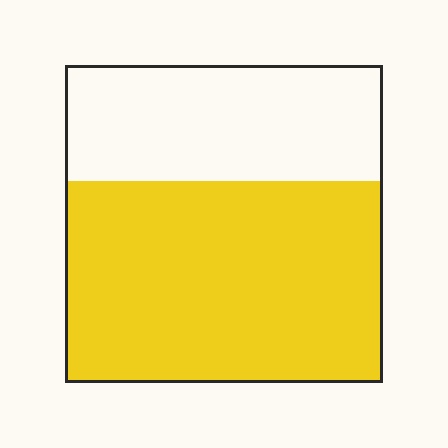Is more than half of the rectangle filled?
Yes.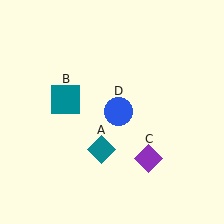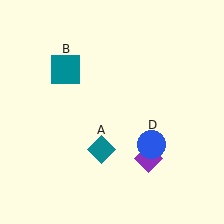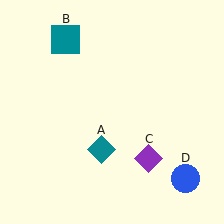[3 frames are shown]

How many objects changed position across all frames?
2 objects changed position: teal square (object B), blue circle (object D).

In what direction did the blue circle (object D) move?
The blue circle (object D) moved down and to the right.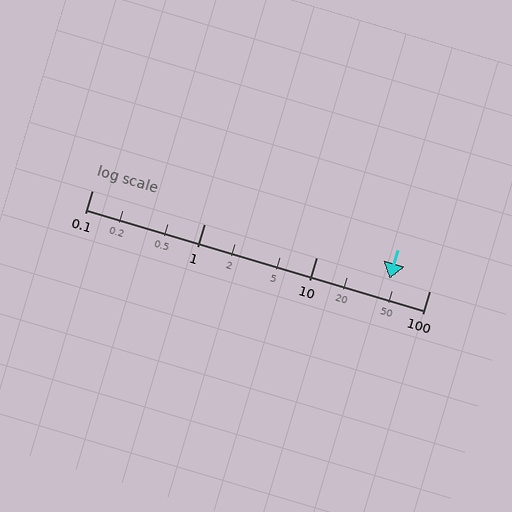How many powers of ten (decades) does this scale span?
The scale spans 3 decades, from 0.1 to 100.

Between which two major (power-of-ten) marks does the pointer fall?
The pointer is between 10 and 100.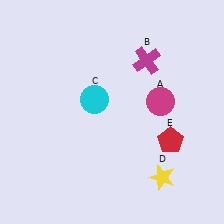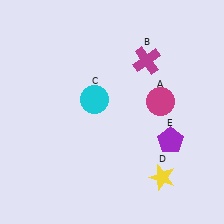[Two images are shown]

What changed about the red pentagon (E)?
In Image 1, E is red. In Image 2, it changed to purple.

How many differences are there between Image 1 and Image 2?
There is 1 difference between the two images.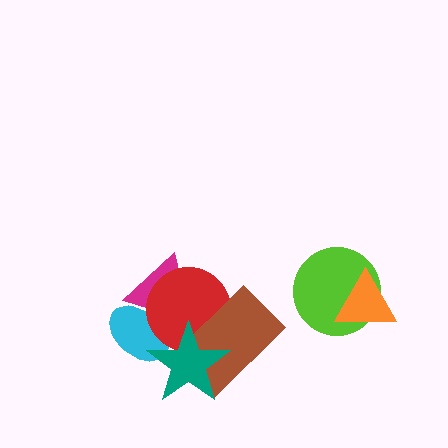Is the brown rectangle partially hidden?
Yes, it is partially covered by another shape.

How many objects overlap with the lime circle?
1 object overlaps with the lime circle.